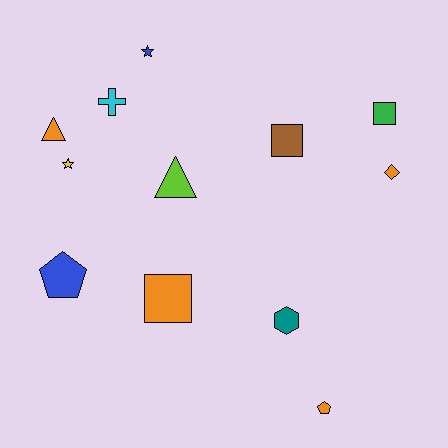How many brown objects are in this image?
There is 1 brown object.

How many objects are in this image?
There are 12 objects.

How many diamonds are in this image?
There is 1 diamond.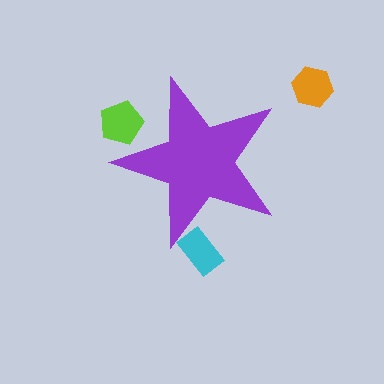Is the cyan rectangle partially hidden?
Yes, the cyan rectangle is partially hidden behind the purple star.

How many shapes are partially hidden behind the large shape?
2 shapes are partially hidden.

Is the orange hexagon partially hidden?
No, the orange hexagon is fully visible.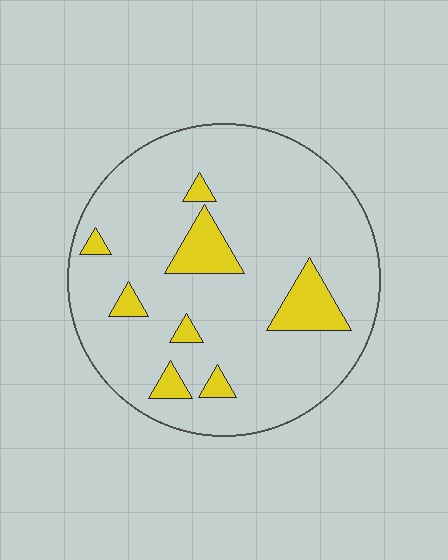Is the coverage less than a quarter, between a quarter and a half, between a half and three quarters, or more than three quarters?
Less than a quarter.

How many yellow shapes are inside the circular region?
8.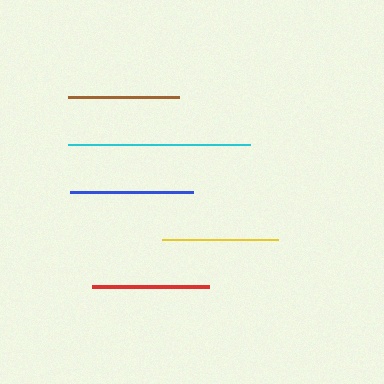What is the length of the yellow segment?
The yellow segment is approximately 116 pixels long.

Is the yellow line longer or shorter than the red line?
The red line is longer than the yellow line.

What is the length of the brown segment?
The brown segment is approximately 111 pixels long.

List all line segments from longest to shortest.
From longest to shortest: cyan, blue, red, yellow, brown.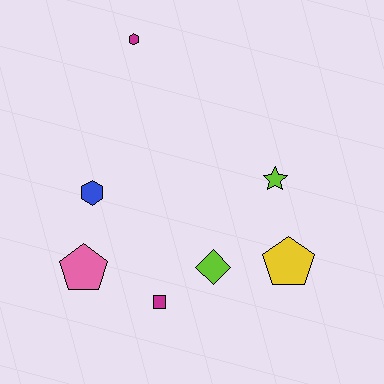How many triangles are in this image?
There are no triangles.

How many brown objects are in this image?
There are no brown objects.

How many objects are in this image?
There are 7 objects.